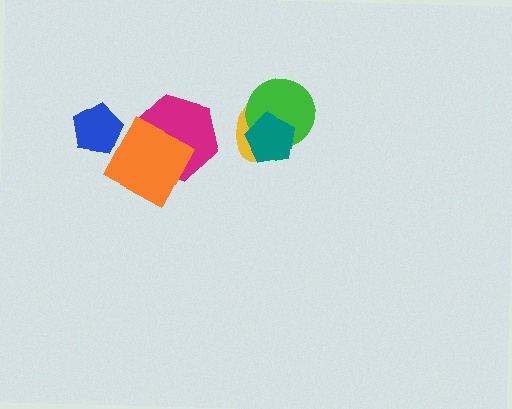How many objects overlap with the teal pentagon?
2 objects overlap with the teal pentagon.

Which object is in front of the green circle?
The teal pentagon is in front of the green circle.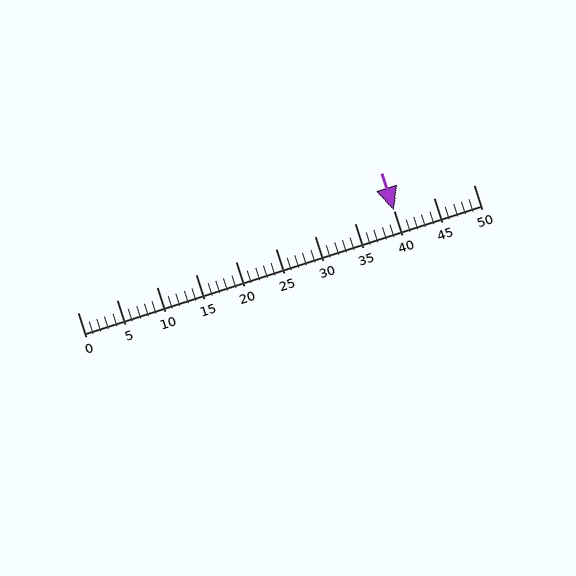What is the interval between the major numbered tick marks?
The major tick marks are spaced 5 units apart.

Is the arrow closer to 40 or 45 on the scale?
The arrow is closer to 40.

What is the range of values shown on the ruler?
The ruler shows values from 0 to 50.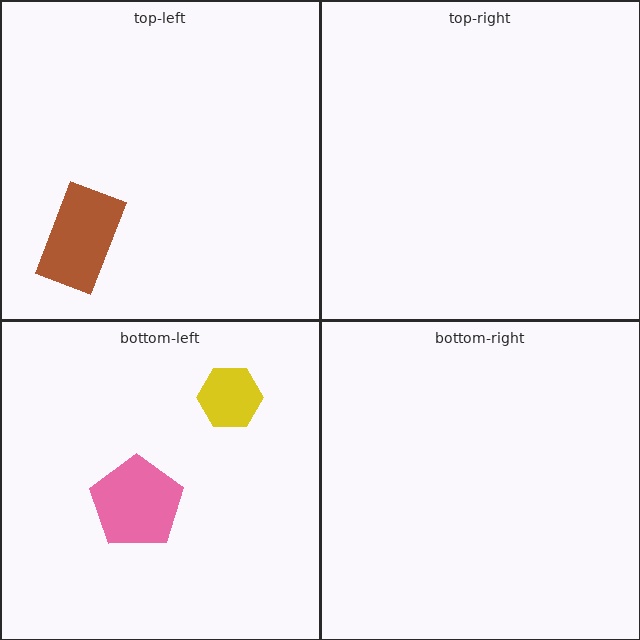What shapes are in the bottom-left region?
The yellow hexagon, the pink pentagon.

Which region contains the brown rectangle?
The top-left region.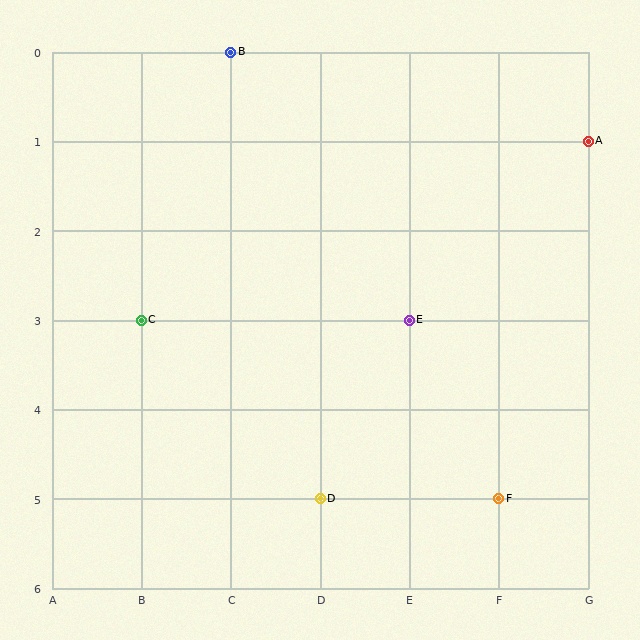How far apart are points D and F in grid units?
Points D and F are 2 columns apart.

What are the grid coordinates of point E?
Point E is at grid coordinates (E, 3).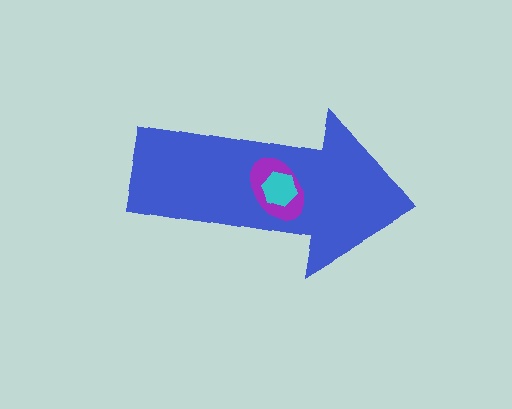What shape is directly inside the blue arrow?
The purple ellipse.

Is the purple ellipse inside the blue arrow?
Yes.